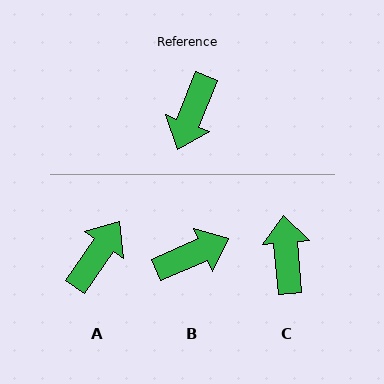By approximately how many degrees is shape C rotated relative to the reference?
Approximately 154 degrees clockwise.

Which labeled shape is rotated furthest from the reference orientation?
A, about 167 degrees away.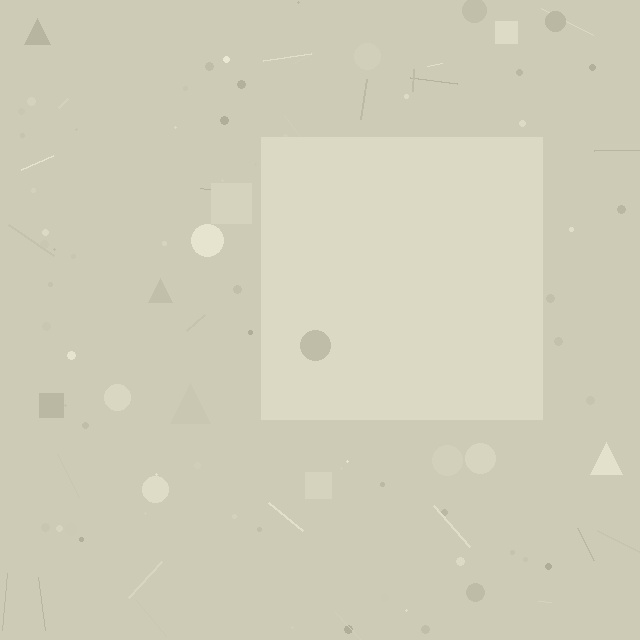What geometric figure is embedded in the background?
A square is embedded in the background.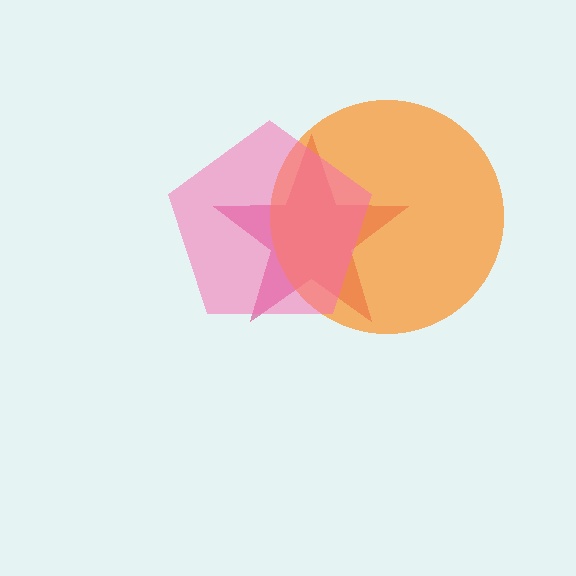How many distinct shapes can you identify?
There are 3 distinct shapes: a magenta star, an orange circle, a pink pentagon.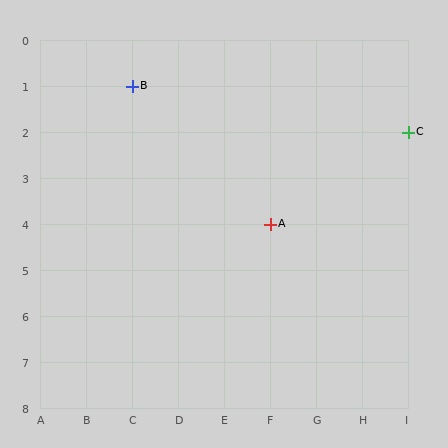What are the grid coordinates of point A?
Point A is at grid coordinates (F, 4).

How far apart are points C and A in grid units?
Points C and A are 3 columns and 2 rows apart (about 3.6 grid units diagonally).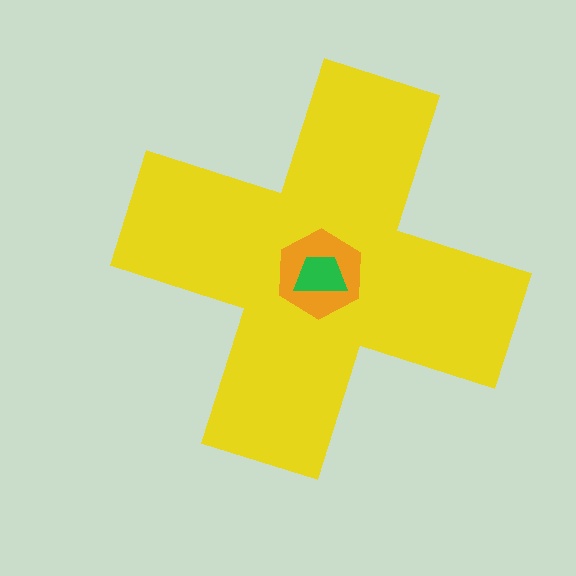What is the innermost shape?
The green trapezoid.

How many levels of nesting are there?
3.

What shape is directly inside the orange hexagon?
The green trapezoid.